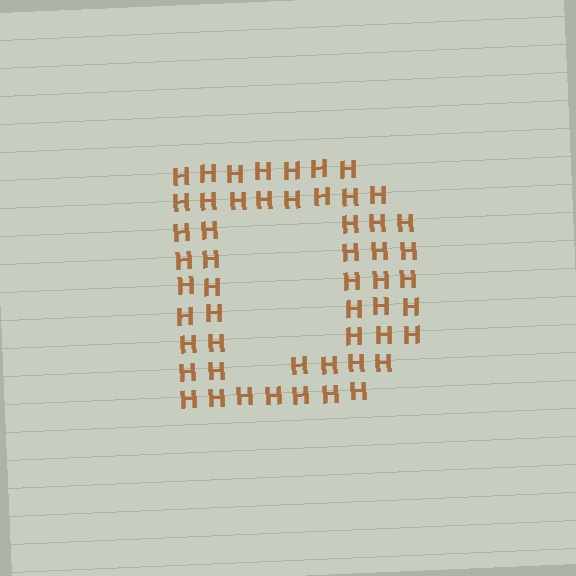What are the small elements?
The small elements are letter H's.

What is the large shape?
The large shape is the letter D.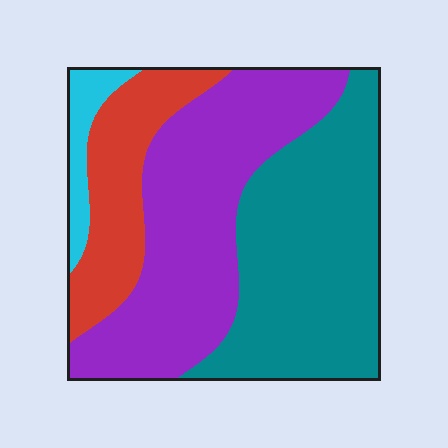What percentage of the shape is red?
Red covers around 15% of the shape.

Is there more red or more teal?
Teal.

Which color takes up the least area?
Cyan, at roughly 5%.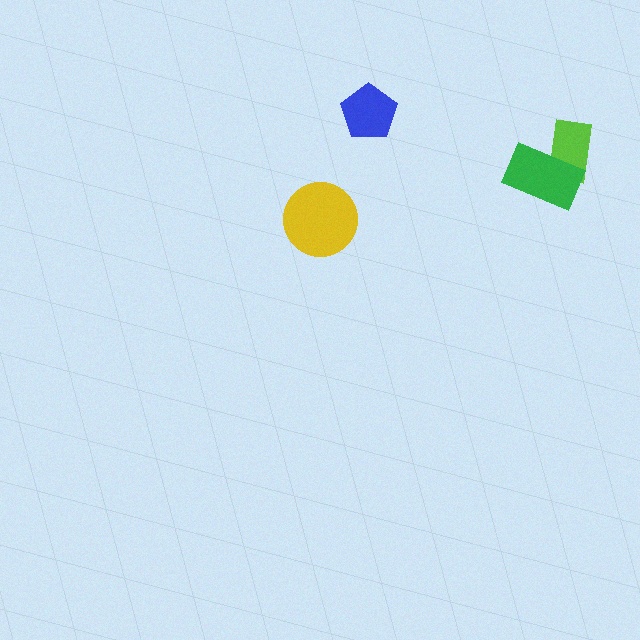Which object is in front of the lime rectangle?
The green rectangle is in front of the lime rectangle.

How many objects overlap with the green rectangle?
1 object overlaps with the green rectangle.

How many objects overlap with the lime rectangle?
1 object overlaps with the lime rectangle.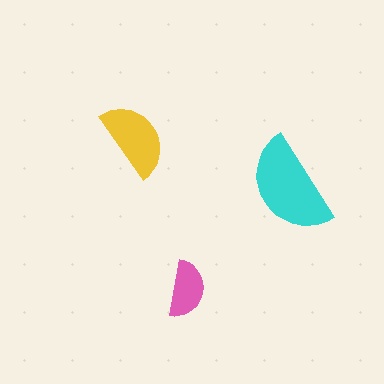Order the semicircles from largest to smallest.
the cyan one, the yellow one, the pink one.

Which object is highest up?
The yellow semicircle is topmost.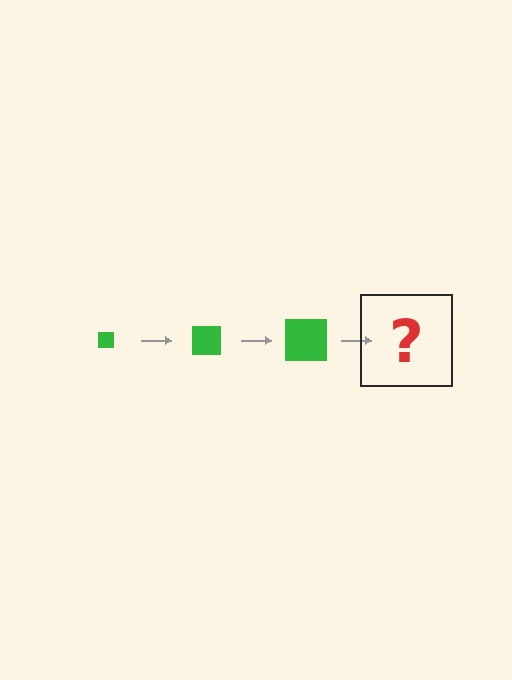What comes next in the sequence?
The next element should be a green square, larger than the previous one.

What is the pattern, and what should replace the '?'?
The pattern is that the square gets progressively larger each step. The '?' should be a green square, larger than the previous one.